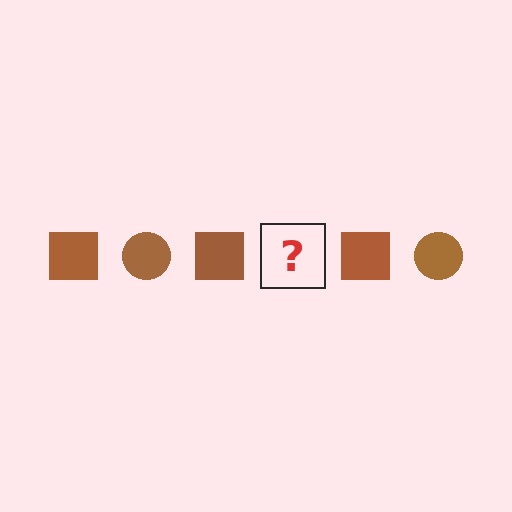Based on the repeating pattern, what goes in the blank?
The blank should be a brown circle.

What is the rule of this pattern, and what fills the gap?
The rule is that the pattern cycles through square, circle shapes in brown. The gap should be filled with a brown circle.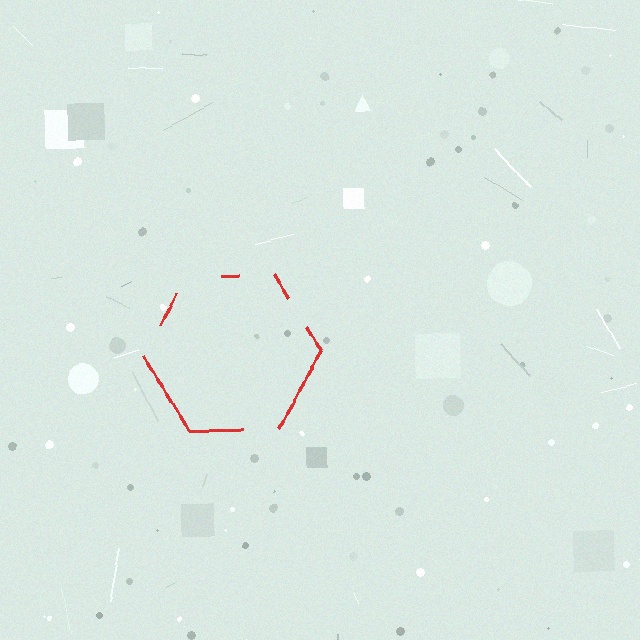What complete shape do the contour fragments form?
The contour fragments form a hexagon.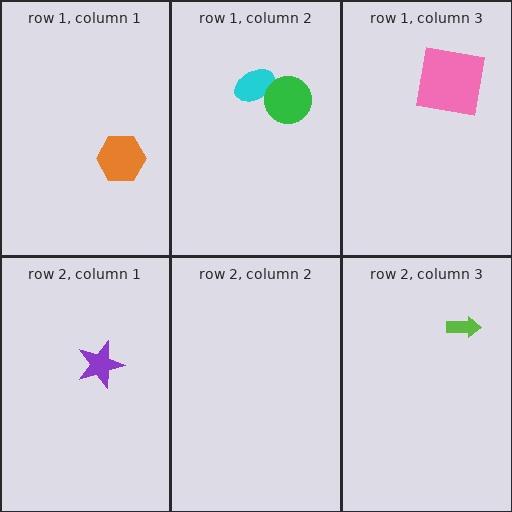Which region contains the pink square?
The row 1, column 3 region.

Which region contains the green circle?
The row 1, column 2 region.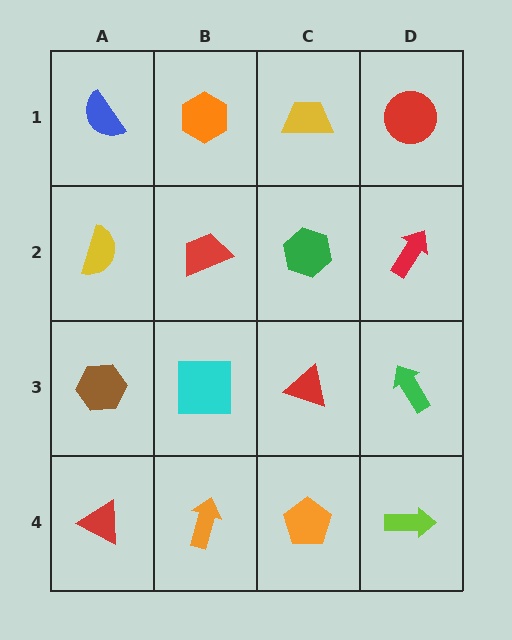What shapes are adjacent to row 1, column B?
A red trapezoid (row 2, column B), a blue semicircle (row 1, column A), a yellow trapezoid (row 1, column C).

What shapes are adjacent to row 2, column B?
An orange hexagon (row 1, column B), a cyan square (row 3, column B), a yellow semicircle (row 2, column A), a green hexagon (row 2, column C).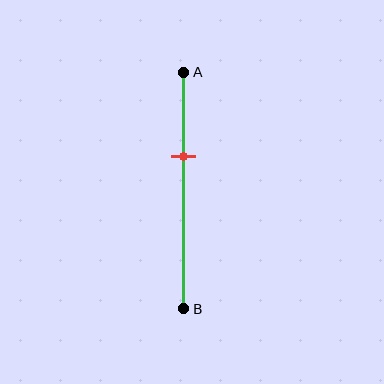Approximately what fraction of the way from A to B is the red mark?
The red mark is approximately 35% of the way from A to B.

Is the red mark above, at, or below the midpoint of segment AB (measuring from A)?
The red mark is above the midpoint of segment AB.